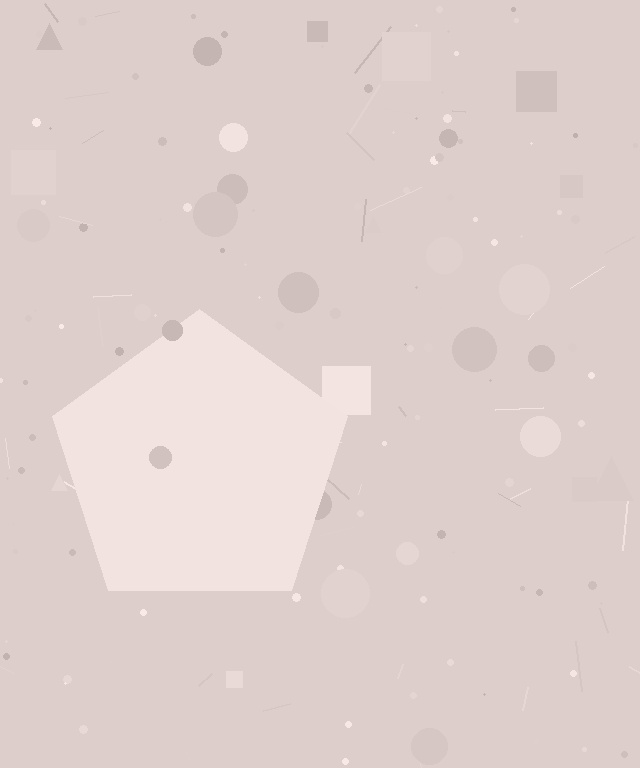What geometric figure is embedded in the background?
A pentagon is embedded in the background.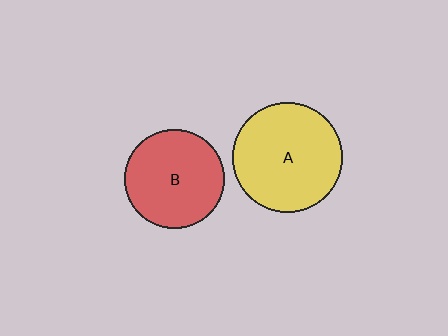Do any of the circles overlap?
No, none of the circles overlap.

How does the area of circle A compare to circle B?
Approximately 1.2 times.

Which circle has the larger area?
Circle A (yellow).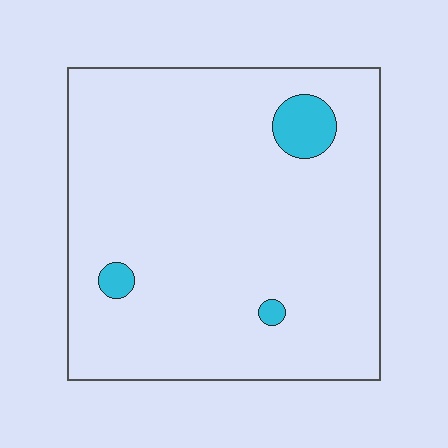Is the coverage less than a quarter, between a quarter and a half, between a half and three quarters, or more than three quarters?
Less than a quarter.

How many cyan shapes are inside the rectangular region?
3.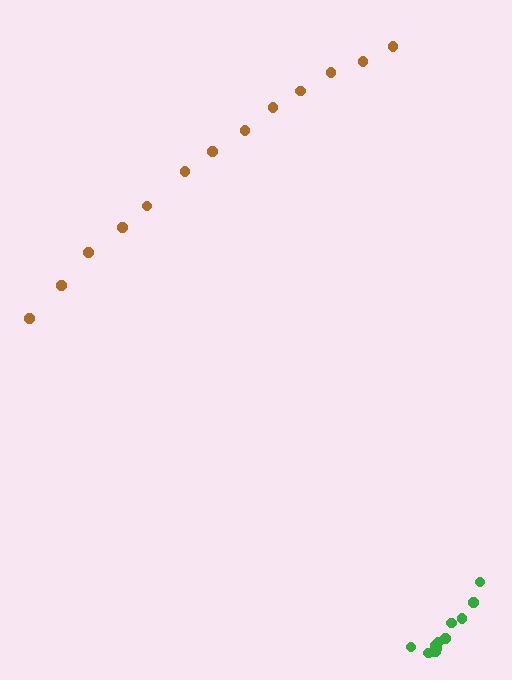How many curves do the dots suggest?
There are 2 distinct paths.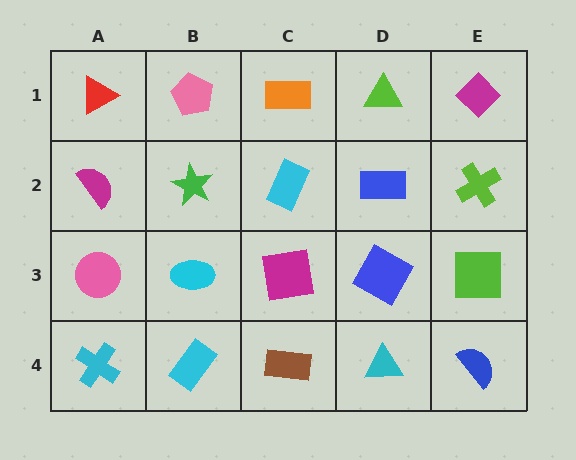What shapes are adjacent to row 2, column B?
A pink pentagon (row 1, column B), a cyan ellipse (row 3, column B), a magenta semicircle (row 2, column A), a cyan rectangle (row 2, column C).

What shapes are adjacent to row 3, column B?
A green star (row 2, column B), a cyan rectangle (row 4, column B), a pink circle (row 3, column A), a magenta square (row 3, column C).